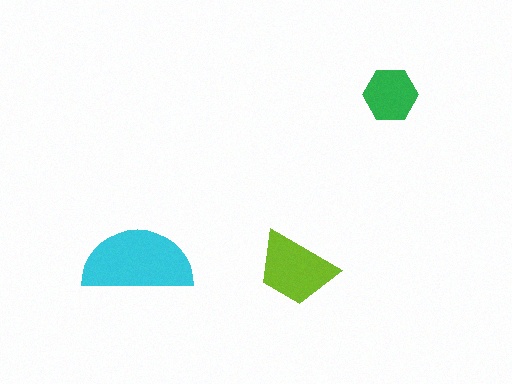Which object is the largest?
The cyan semicircle.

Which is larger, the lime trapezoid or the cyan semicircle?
The cyan semicircle.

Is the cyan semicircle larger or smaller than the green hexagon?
Larger.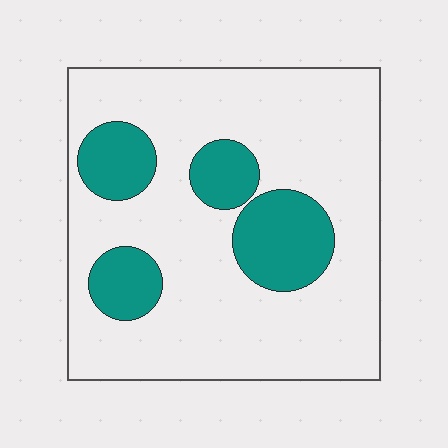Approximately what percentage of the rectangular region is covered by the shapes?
Approximately 20%.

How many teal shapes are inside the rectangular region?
4.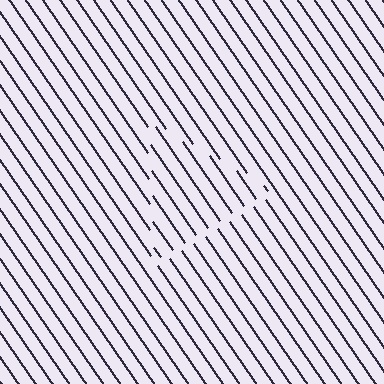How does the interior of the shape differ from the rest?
The interior of the shape contains the same grating, shifted by half a period — the contour is defined by the phase discontinuity where line-ends from the inner and outer gratings abut.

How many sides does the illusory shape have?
3 sides — the line-ends trace a triangle.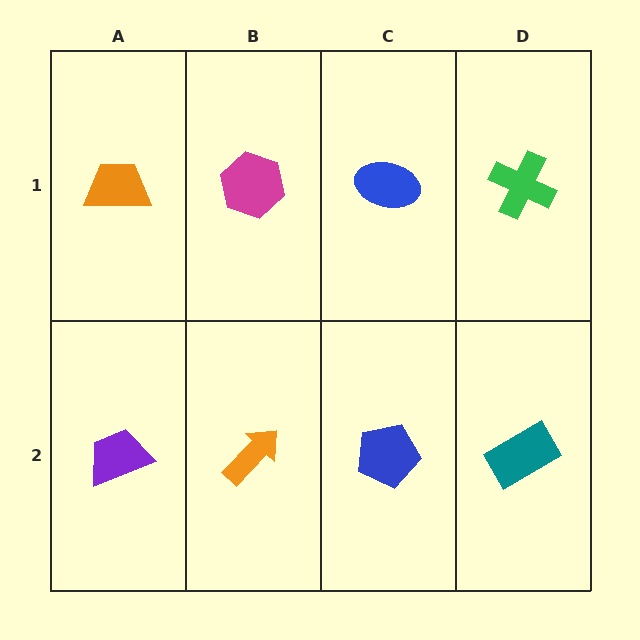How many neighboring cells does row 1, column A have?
2.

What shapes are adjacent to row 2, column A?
An orange trapezoid (row 1, column A), an orange arrow (row 2, column B).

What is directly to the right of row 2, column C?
A teal rectangle.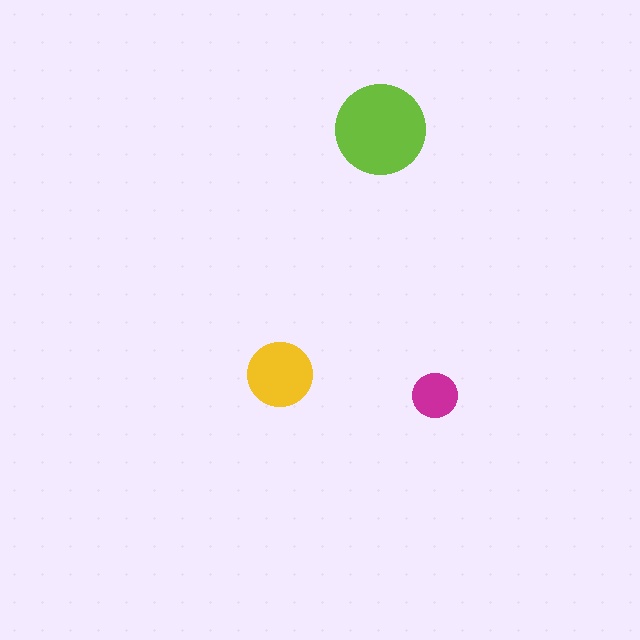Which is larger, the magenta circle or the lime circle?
The lime one.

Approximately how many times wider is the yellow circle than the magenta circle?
About 1.5 times wider.